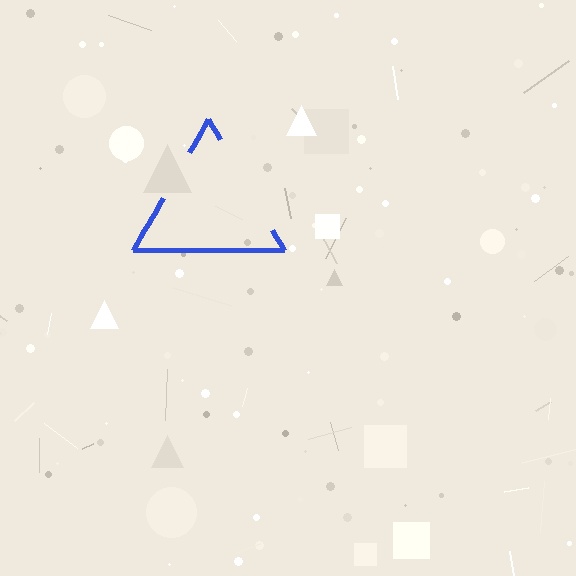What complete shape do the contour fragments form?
The contour fragments form a triangle.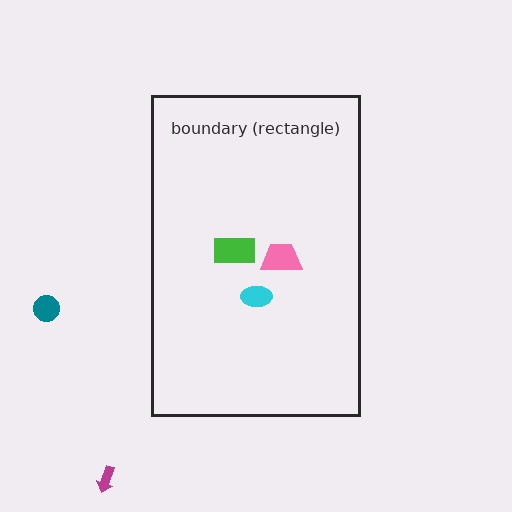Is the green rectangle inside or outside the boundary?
Inside.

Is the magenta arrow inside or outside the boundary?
Outside.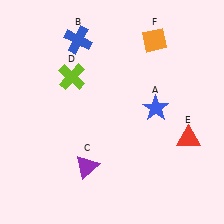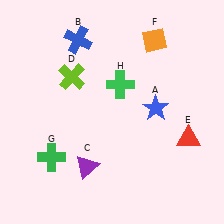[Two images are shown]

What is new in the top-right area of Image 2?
A green cross (H) was added in the top-right area of Image 2.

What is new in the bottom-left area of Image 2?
A green cross (G) was added in the bottom-left area of Image 2.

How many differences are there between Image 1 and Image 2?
There are 2 differences between the two images.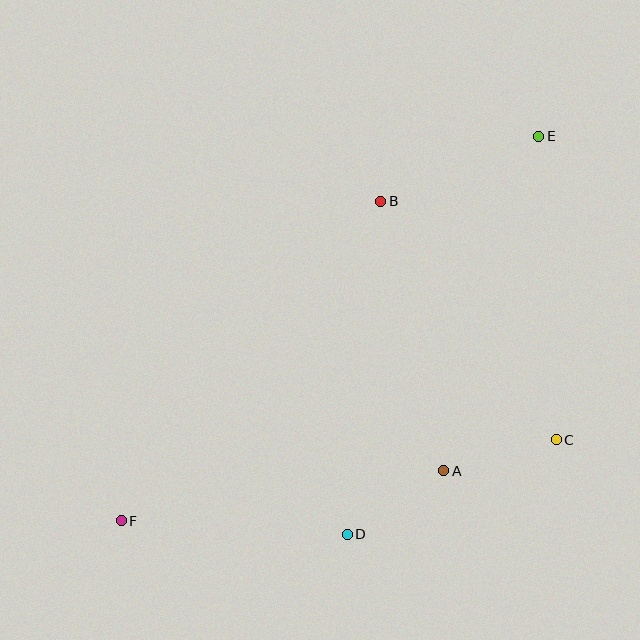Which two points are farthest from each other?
Points E and F are farthest from each other.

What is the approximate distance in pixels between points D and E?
The distance between D and E is approximately 441 pixels.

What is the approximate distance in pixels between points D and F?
The distance between D and F is approximately 226 pixels.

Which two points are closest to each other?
Points A and D are closest to each other.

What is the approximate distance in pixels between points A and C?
The distance between A and C is approximately 117 pixels.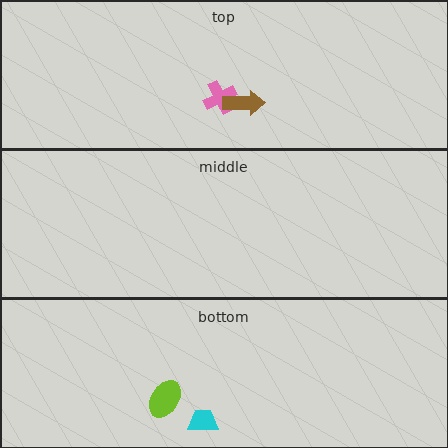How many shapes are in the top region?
2.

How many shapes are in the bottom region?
2.